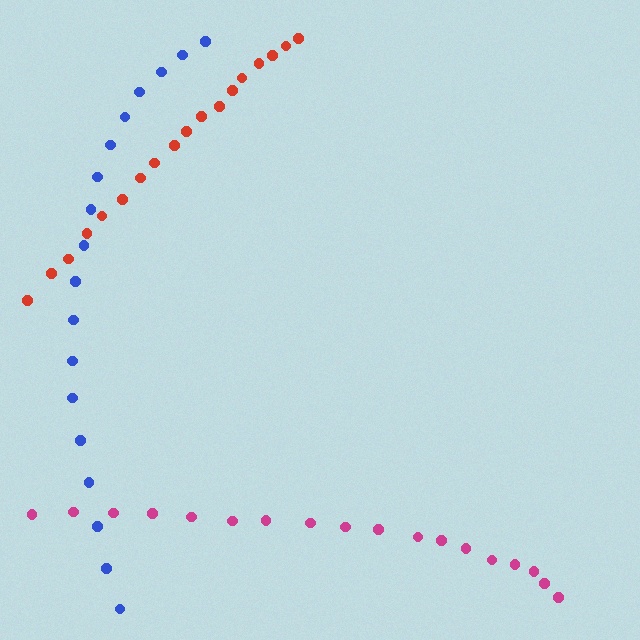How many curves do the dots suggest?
There are 3 distinct paths.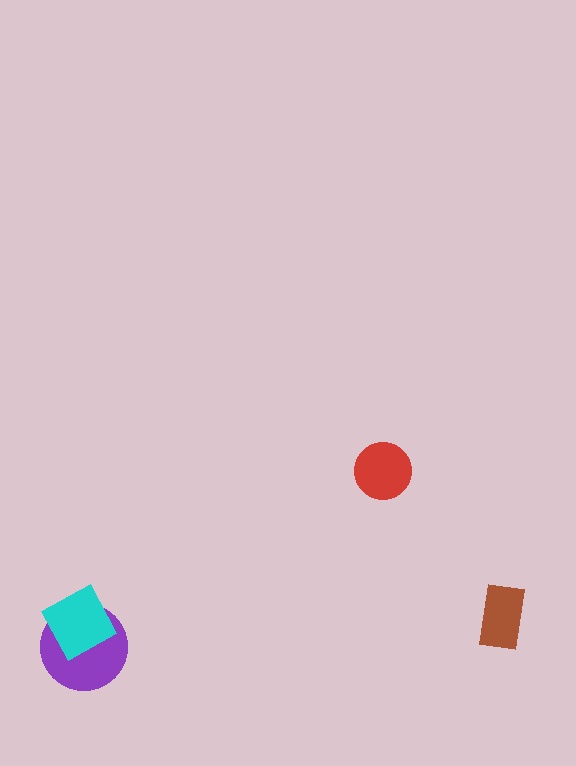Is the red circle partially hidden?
No, no other shape covers it.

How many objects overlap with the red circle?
0 objects overlap with the red circle.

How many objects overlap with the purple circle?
1 object overlaps with the purple circle.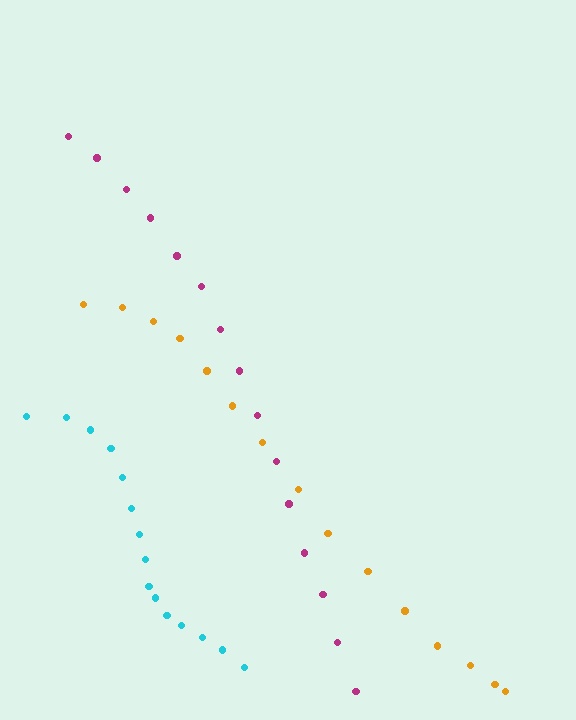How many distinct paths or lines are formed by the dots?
There are 3 distinct paths.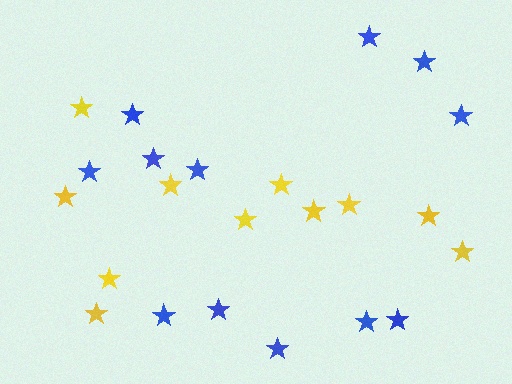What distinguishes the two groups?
There are 2 groups: one group of blue stars (12) and one group of yellow stars (11).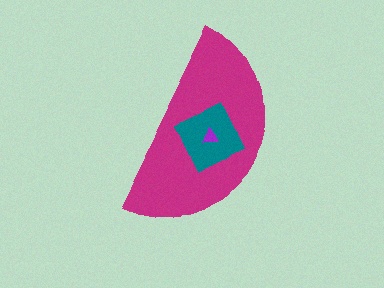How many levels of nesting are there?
3.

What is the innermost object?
The purple triangle.